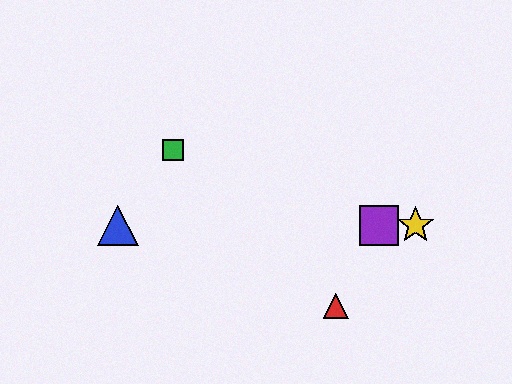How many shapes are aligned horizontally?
3 shapes (the blue triangle, the yellow star, the purple square) are aligned horizontally.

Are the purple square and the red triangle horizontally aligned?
No, the purple square is at y≈225 and the red triangle is at y≈306.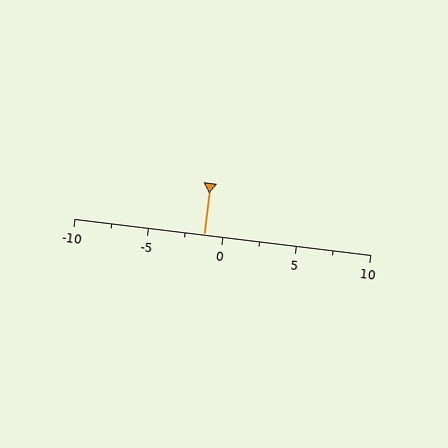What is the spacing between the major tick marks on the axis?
The major ticks are spaced 5 apart.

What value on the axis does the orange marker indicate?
The marker indicates approximately -1.2.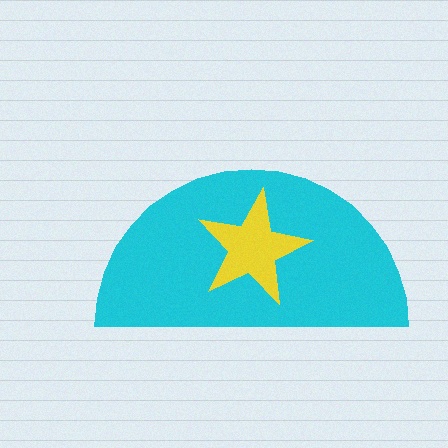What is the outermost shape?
The cyan semicircle.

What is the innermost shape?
The yellow star.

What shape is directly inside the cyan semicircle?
The yellow star.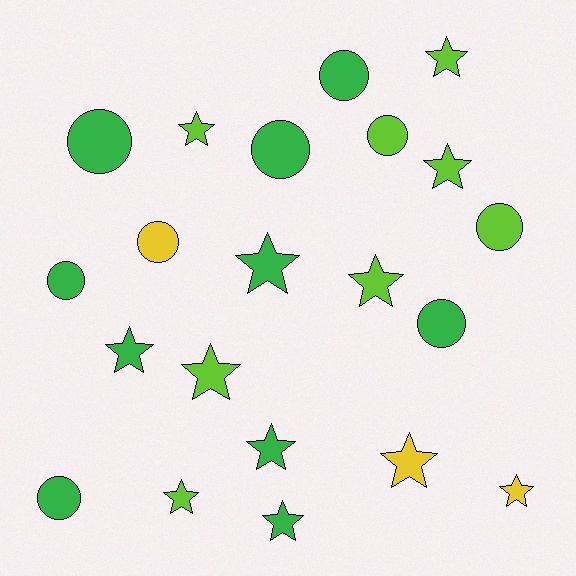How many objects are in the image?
There are 21 objects.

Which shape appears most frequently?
Star, with 12 objects.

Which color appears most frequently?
Green, with 10 objects.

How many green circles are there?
There are 6 green circles.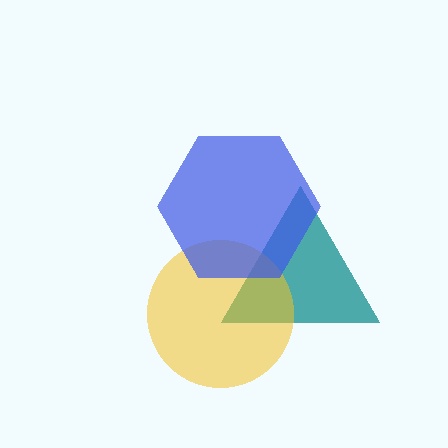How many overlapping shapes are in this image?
There are 3 overlapping shapes in the image.